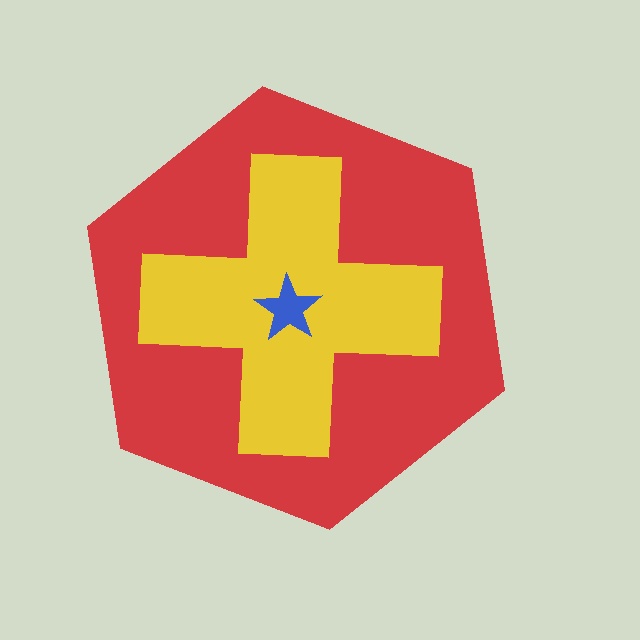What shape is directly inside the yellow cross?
The blue star.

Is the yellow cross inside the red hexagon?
Yes.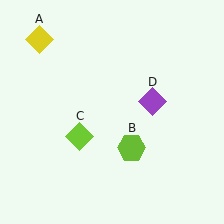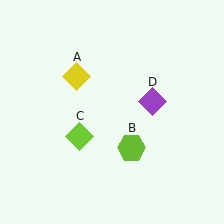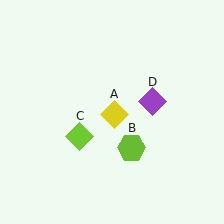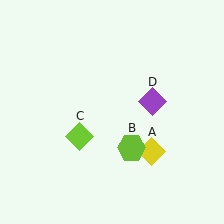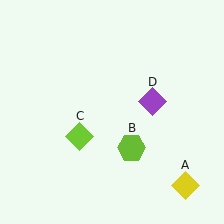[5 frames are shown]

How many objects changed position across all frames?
1 object changed position: yellow diamond (object A).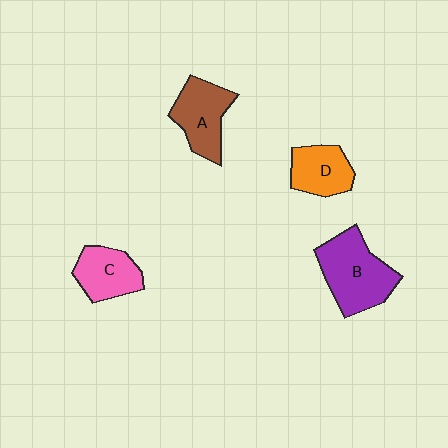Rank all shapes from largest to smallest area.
From largest to smallest: B (purple), A (brown), C (pink), D (orange).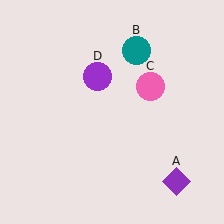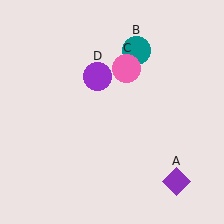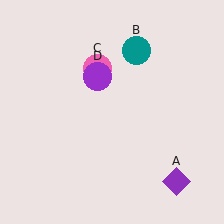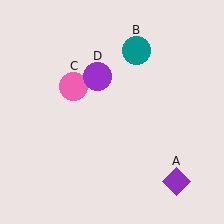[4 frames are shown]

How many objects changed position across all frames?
1 object changed position: pink circle (object C).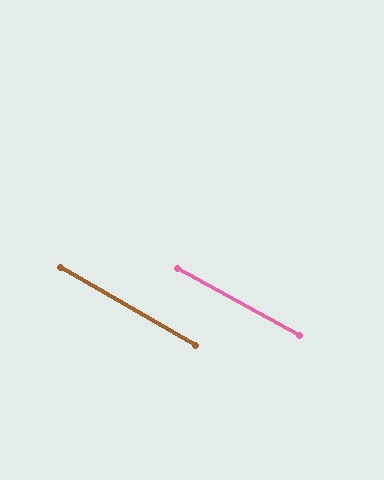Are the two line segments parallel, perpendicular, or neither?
Parallel — their directions differ by only 1.3°.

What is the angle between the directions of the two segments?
Approximately 1 degree.